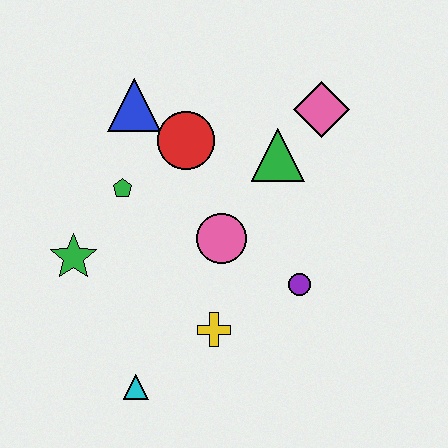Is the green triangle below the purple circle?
No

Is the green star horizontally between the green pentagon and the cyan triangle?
No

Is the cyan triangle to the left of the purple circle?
Yes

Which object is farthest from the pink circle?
The cyan triangle is farthest from the pink circle.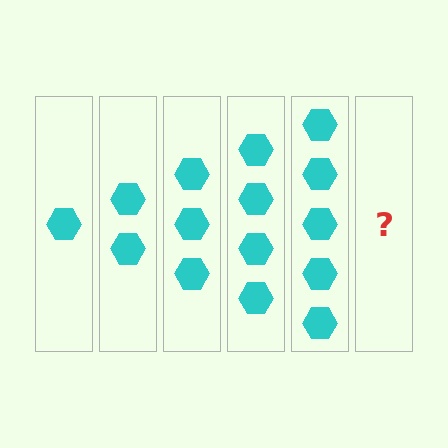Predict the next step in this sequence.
The next step is 6 hexagons.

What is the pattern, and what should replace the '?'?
The pattern is that each step adds one more hexagon. The '?' should be 6 hexagons.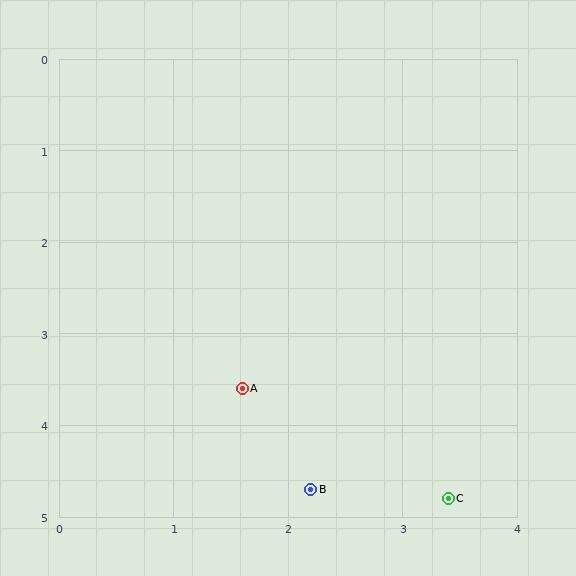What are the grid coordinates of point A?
Point A is at approximately (1.6, 3.6).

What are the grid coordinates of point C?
Point C is at approximately (3.4, 4.8).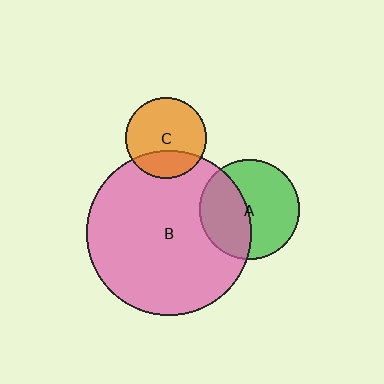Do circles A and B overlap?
Yes.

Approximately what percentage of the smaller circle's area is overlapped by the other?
Approximately 40%.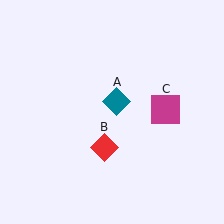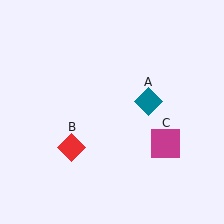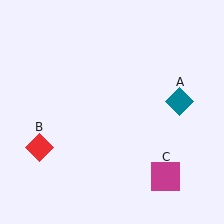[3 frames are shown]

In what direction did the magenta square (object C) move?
The magenta square (object C) moved down.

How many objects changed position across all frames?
3 objects changed position: teal diamond (object A), red diamond (object B), magenta square (object C).